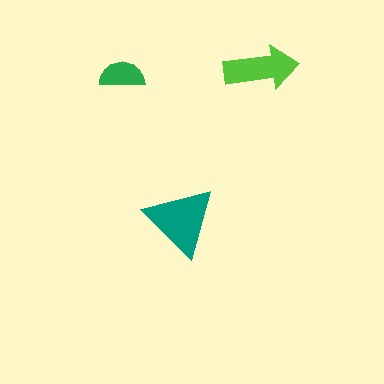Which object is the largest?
The teal triangle.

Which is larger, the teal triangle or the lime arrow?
The teal triangle.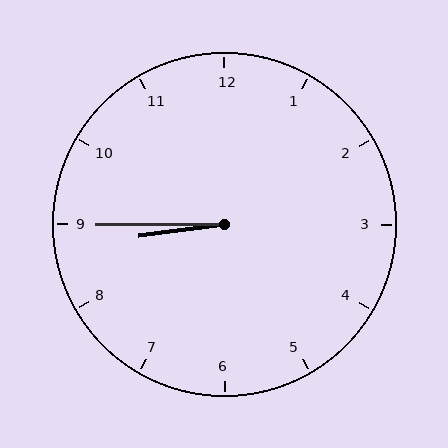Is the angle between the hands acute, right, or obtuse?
It is acute.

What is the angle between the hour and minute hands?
Approximately 8 degrees.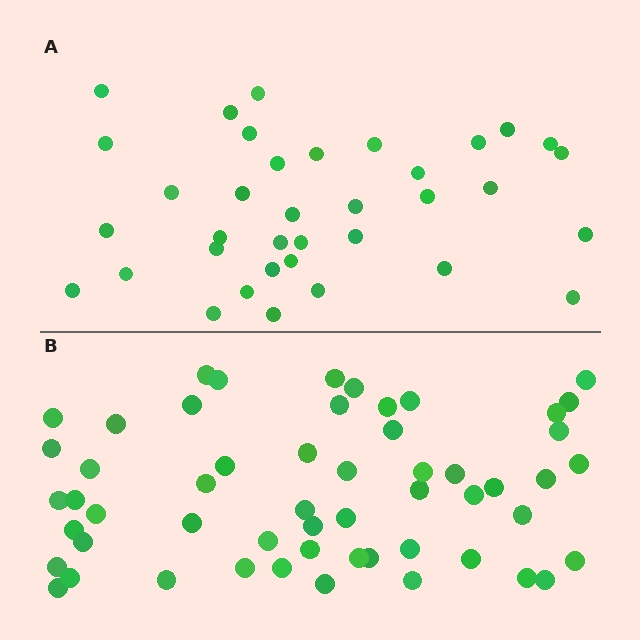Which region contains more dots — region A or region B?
Region B (the bottom region) has more dots.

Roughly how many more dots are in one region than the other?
Region B has approximately 20 more dots than region A.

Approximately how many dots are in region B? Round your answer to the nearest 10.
About 60 dots. (The exact count is 55, which rounds to 60.)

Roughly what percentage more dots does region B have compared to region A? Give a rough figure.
About 55% more.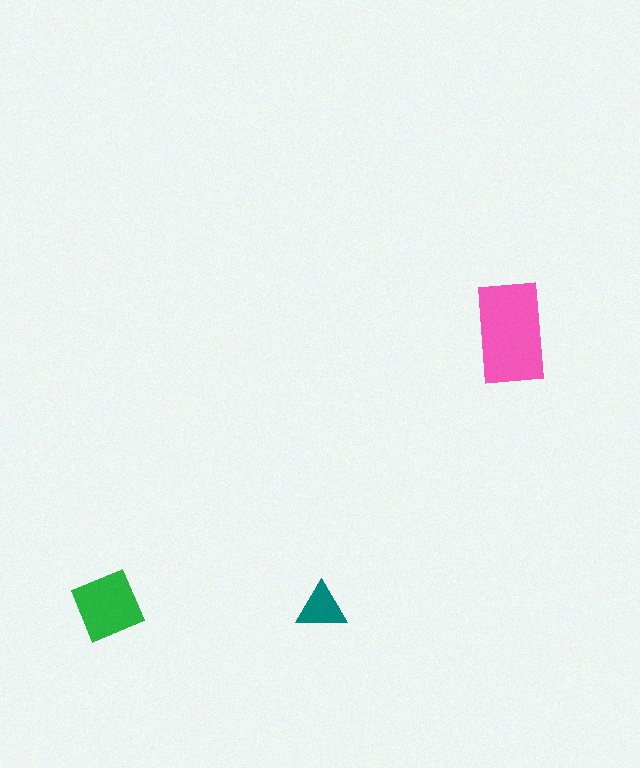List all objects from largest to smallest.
The pink rectangle, the green diamond, the teal triangle.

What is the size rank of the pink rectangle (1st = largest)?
1st.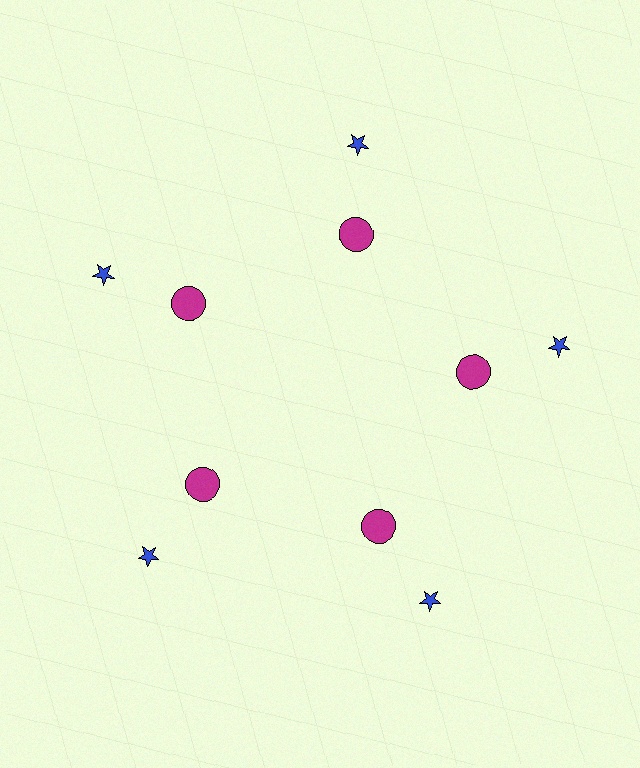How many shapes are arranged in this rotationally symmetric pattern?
There are 10 shapes, arranged in 5 groups of 2.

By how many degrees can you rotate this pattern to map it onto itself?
The pattern maps onto itself every 72 degrees of rotation.